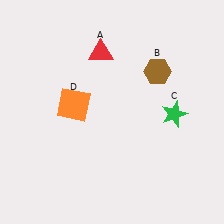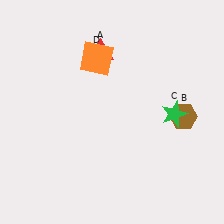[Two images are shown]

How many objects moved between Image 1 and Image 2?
2 objects moved between the two images.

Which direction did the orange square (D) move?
The orange square (D) moved up.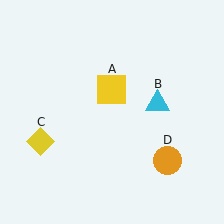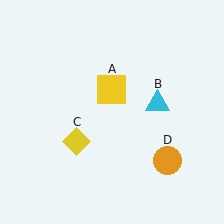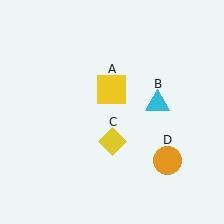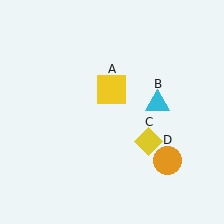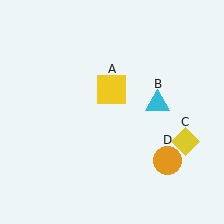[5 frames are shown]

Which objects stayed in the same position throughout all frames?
Yellow square (object A) and cyan triangle (object B) and orange circle (object D) remained stationary.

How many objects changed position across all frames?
1 object changed position: yellow diamond (object C).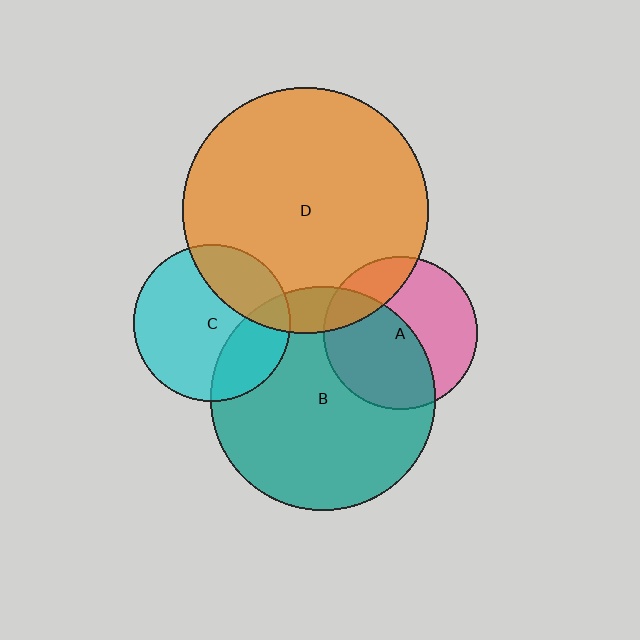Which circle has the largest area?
Circle D (orange).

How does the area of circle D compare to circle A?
Approximately 2.6 times.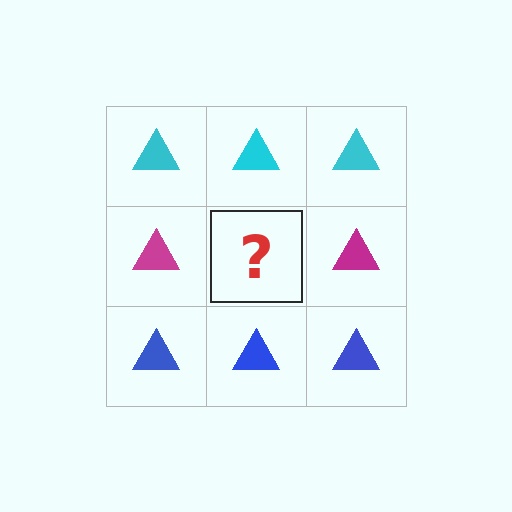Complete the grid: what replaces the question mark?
The question mark should be replaced with a magenta triangle.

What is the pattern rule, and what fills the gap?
The rule is that each row has a consistent color. The gap should be filled with a magenta triangle.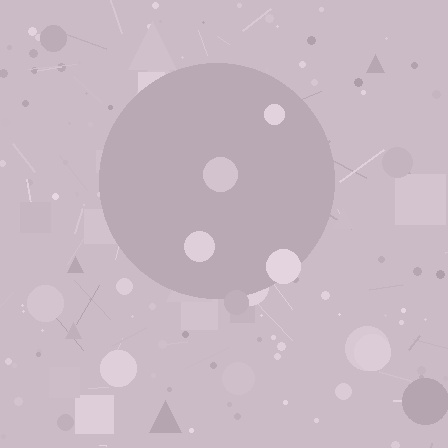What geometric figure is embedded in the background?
A circle is embedded in the background.